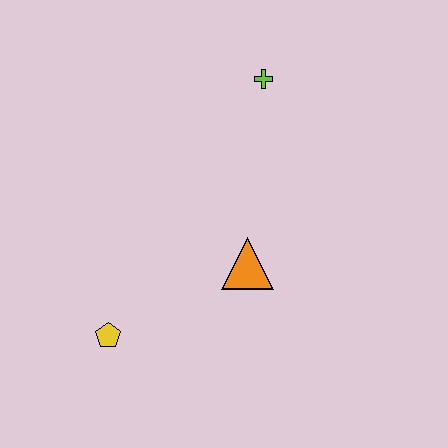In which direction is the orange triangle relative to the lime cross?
The orange triangle is below the lime cross.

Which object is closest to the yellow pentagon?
The orange triangle is closest to the yellow pentagon.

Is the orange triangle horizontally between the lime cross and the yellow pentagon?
Yes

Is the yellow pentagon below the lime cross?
Yes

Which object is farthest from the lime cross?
The yellow pentagon is farthest from the lime cross.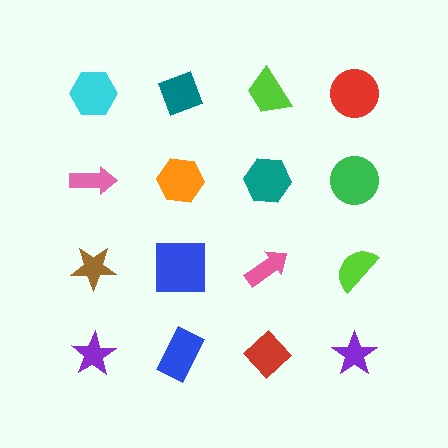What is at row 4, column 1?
A purple star.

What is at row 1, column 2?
A teal diamond.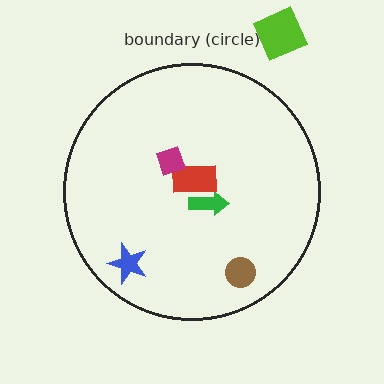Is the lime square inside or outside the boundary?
Outside.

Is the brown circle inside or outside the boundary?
Inside.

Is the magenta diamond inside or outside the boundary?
Inside.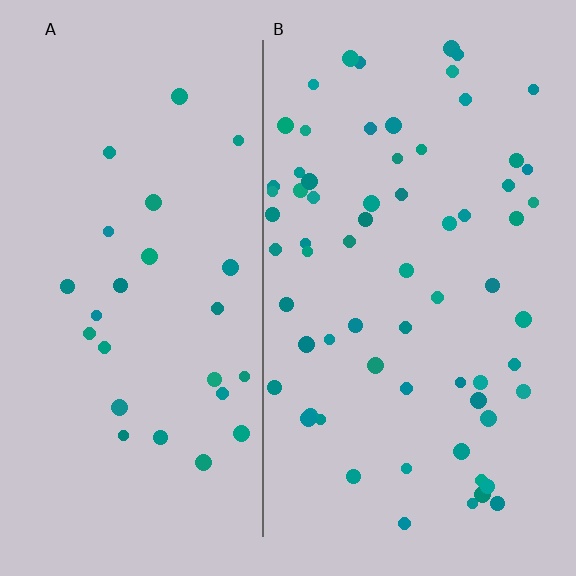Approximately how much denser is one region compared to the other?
Approximately 2.5× — region B over region A.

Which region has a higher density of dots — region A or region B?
B (the right).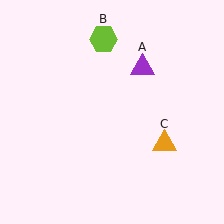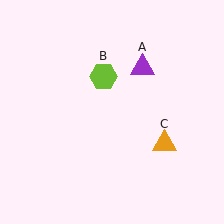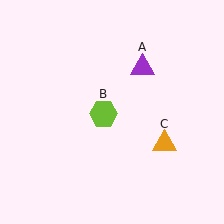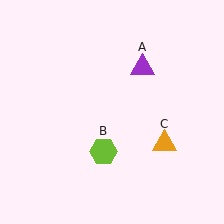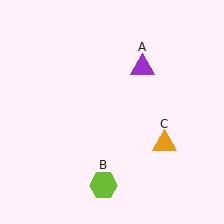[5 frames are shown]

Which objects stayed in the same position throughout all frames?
Purple triangle (object A) and orange triangle (object C) remained stationary.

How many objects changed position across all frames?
1 object changed position: lime hexagon (object B).